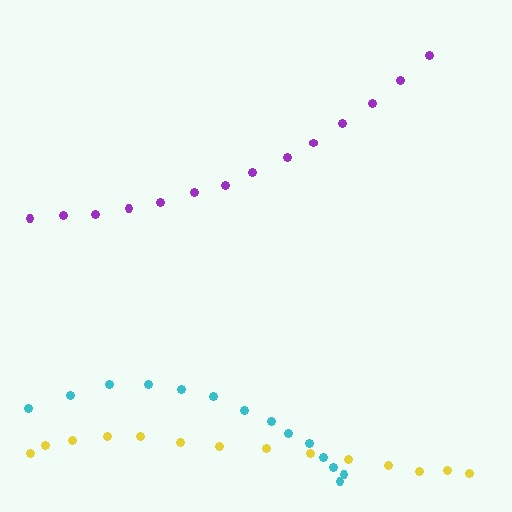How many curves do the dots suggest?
There are 3 distinct paths.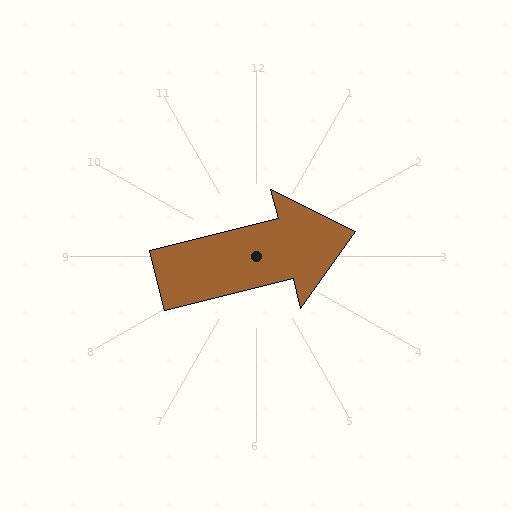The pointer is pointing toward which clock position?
Roughly 3 o'clock.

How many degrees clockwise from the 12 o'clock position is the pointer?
Approximately 76 degrees.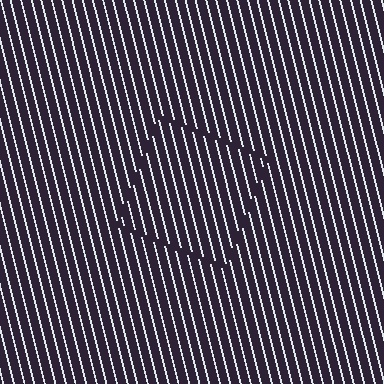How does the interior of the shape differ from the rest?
The interior of the shape contains the same grating, shifted by half a period — the contour is defined by the phase discontinuity where line-ends from the inner and outer gratings abut.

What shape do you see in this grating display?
An illusory square. The interior of the shape contains the same grating, shifted by half a period — the contour is defined by the phase discontinuity where line-ends from the inner and outer gratings abut.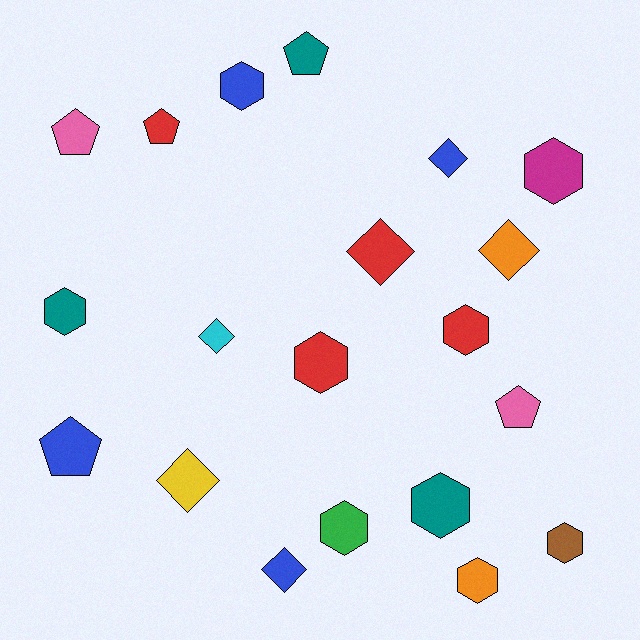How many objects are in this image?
There are 20 objects.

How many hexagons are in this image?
There are 9 hexagons.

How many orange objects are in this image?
There are 2 orange objects.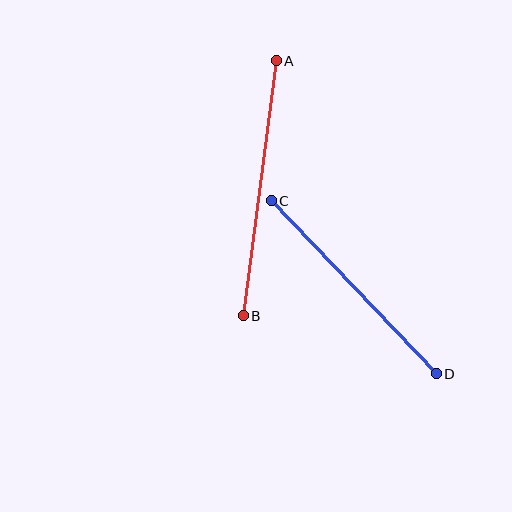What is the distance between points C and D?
The distance is approximately 239 pixels.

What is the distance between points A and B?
The distance is approximately 257 pixels.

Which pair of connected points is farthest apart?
Points A and B are farthest apart.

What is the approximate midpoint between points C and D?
The midpoint is at approximately (354, 287) pixels.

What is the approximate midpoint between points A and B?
The midpoint is at approximately (260, 188) pixels.